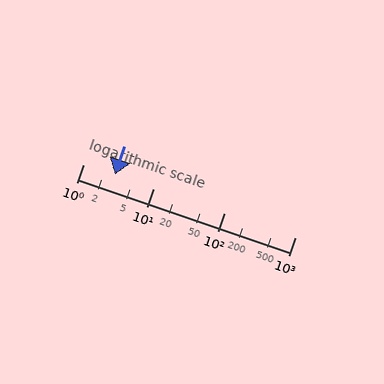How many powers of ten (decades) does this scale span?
The scale spans 3 decades, from 1 to 1000.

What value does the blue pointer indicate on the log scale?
The pointer indicates approximately 2.8.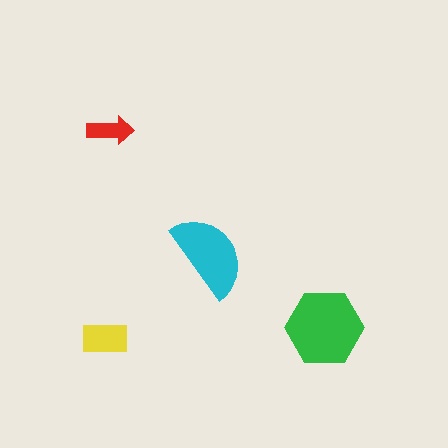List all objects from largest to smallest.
The green hexagon, the cyan semicircle, the yellow rectangle, the red arrow.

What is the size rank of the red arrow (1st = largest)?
4th.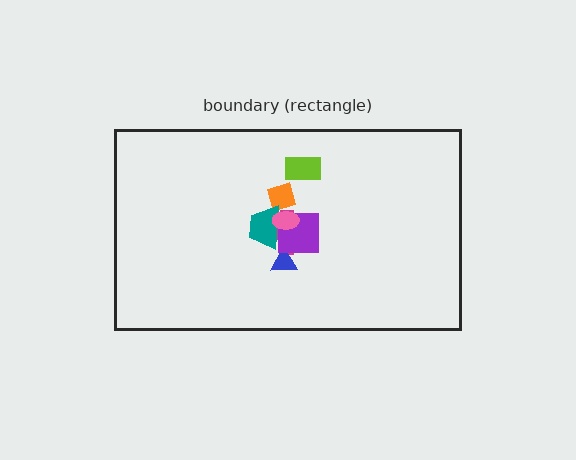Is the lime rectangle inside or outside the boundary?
Inside.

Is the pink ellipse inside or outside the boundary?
Inside.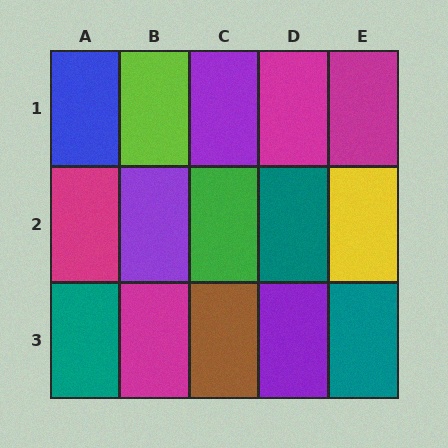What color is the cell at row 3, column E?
Teal.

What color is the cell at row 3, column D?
Purple.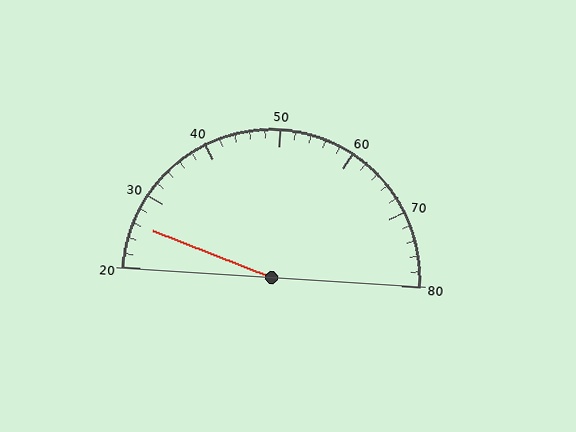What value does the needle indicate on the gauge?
The needle indicates approximately 26.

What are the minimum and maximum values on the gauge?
The gauge ranges from 20 to 80.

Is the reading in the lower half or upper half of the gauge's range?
The reading is in the lower half of the range (20 to 80).